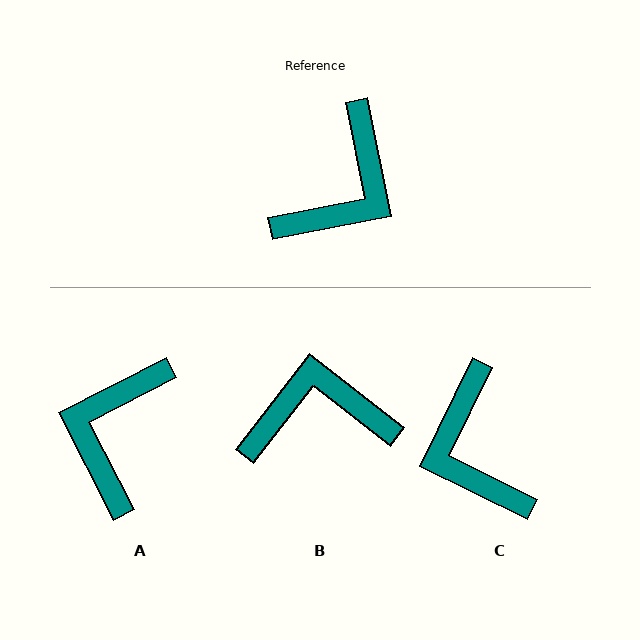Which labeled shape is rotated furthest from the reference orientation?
A, about 164 degrees away.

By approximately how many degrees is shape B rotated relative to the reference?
Approximately 131 degrees counter-clockwise.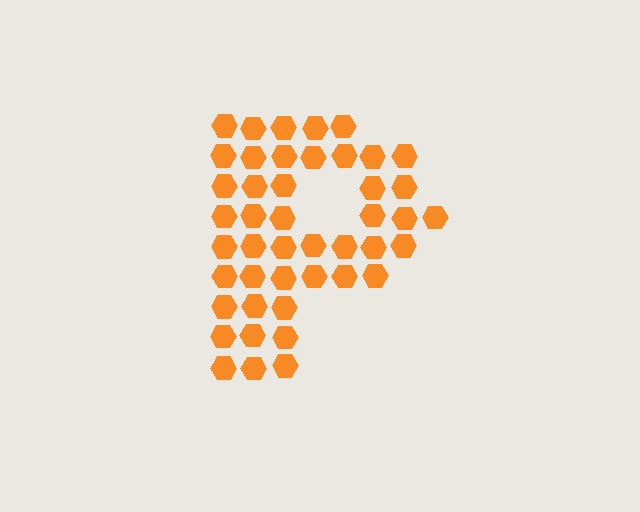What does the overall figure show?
The overall figure shows the letter P.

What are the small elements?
The small elements are hexagons.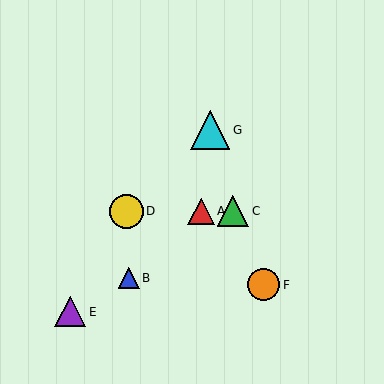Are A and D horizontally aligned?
Yes, both are at y≈211.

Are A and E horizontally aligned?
No, A is at y≈211 and E is at y≈312.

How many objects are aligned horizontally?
3 objects (A, C, D) are aligned horizontally.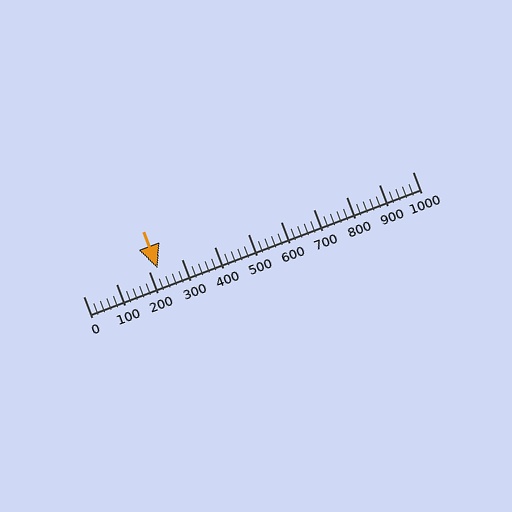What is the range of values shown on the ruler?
The ruler shows values from 0 to 1000.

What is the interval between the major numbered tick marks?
The major tick marks are spaced 100 units apart.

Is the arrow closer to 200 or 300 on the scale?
The arrow is closer to 200.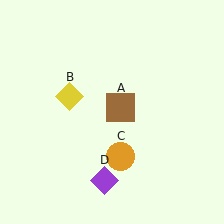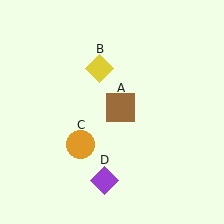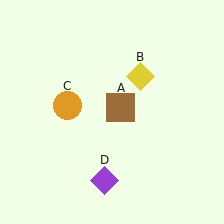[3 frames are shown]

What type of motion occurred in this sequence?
The yellow diamond (object B), orange circle (object C) rotated clockwise around the center of the scene.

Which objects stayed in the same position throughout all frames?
Brown square (object A) and purple diamond (object D) remained stationary.